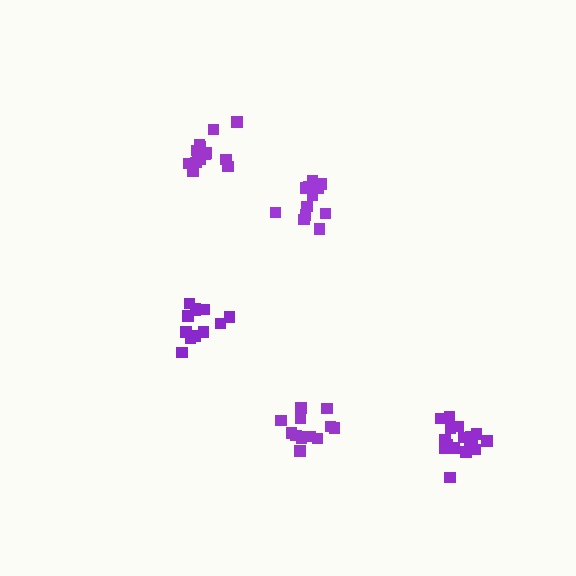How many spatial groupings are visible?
There are 5 spatial groupings.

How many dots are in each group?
Group 1: 12 dots, Group 2: 13 dots, Group 3: 14 dots, Group 4: 12 dots, Group 5: 18 dots (69 total).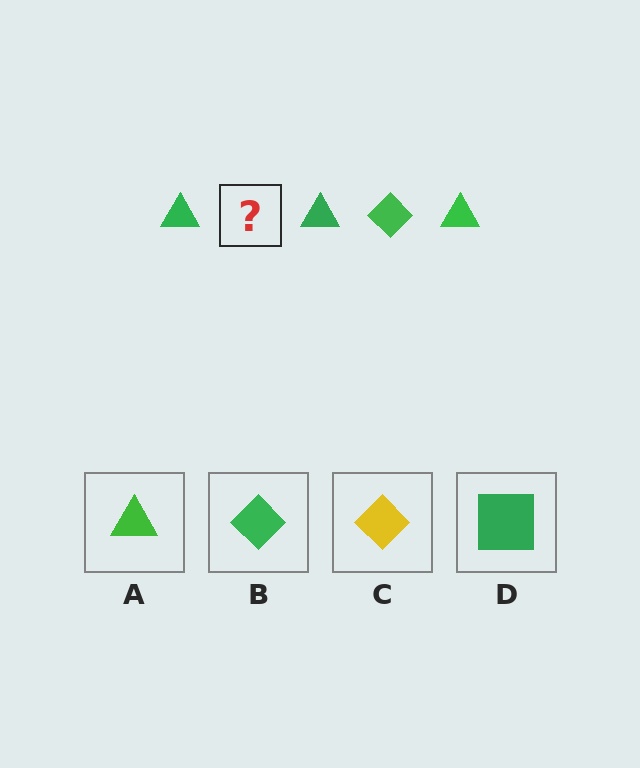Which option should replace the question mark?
Option B.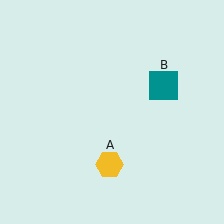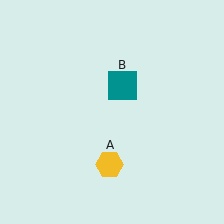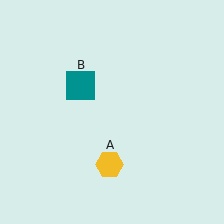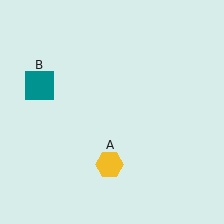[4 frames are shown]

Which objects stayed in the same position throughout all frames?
Yellow hexagon (object A) remained stationary.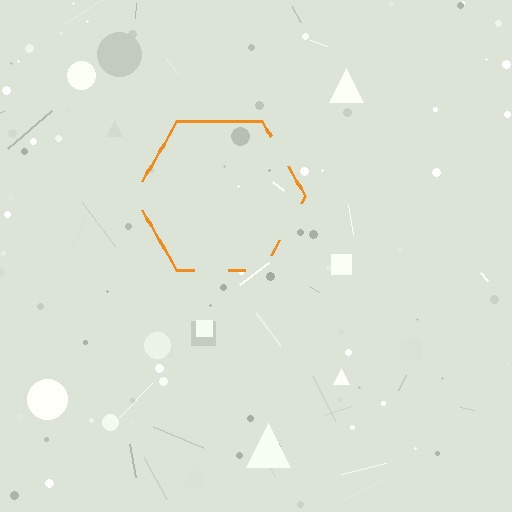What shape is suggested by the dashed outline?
The dashed outline suggests a hexagon.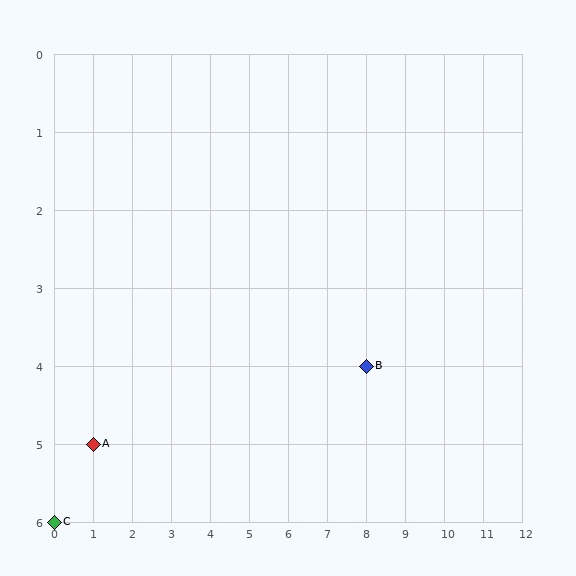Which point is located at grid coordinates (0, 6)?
Point C is at (0, 6).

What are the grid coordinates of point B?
Point B is at grid coordinates (8, 4).